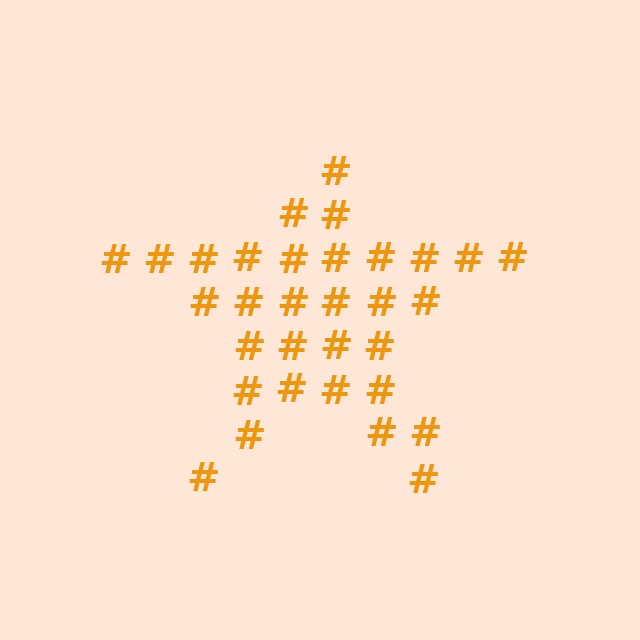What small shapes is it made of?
It is made of small hash symbols.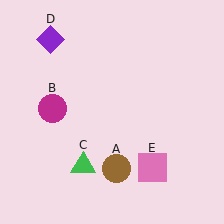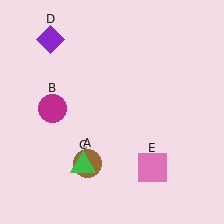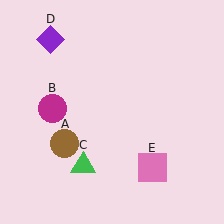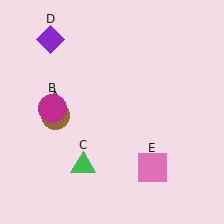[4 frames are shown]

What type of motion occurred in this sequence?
The brown circle (object A) rotated clockwise around the center of the scene.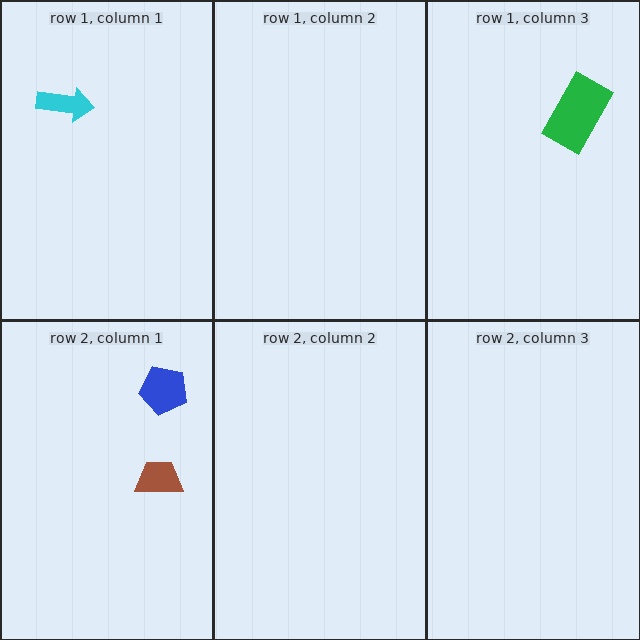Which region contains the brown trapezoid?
The row 2, column 1 region.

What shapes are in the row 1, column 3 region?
The green rectangle.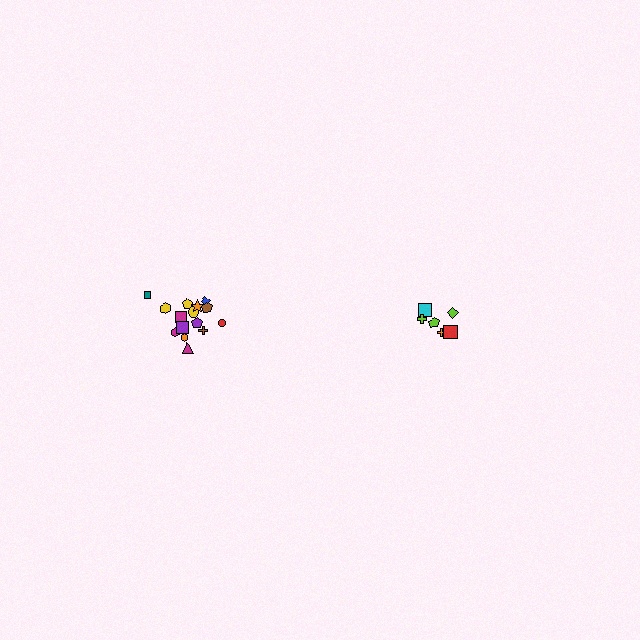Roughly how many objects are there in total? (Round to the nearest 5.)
Roughly 20 objects in total.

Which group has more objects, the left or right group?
The left group.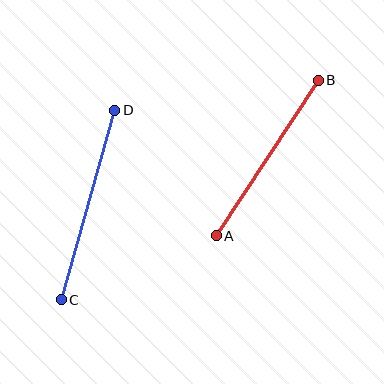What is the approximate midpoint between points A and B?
The midpoint is at approximately (267, 158) pixels.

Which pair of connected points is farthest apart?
Points C and D are farthest apart.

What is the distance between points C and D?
The distance is approximately 197 pixels.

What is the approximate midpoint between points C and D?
The midpoint is at approximately (88, 205) pixels.